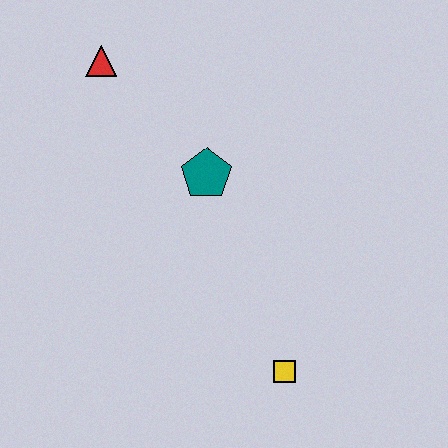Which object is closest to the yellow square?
The teal pentagon is closest to the yellow square.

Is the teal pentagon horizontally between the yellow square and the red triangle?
Yes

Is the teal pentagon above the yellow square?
Yes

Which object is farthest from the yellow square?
The red triangle is farthest from the yellow square.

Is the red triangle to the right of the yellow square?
No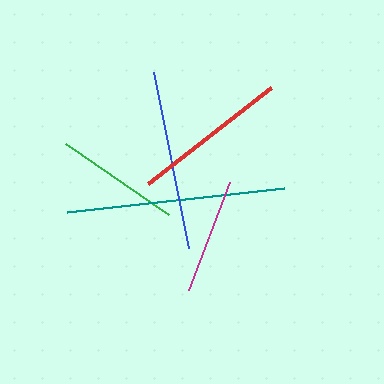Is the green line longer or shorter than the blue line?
The blue line is longer than the green line.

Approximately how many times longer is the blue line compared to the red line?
The blue line is approximately 1.2 times the length of the red line.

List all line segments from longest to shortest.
From longest to shortest: teal, blue, red, green, magenta.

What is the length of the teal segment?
The teal segment is approximately 218 pixels long.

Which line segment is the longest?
The teal line is the longest at approximately 218 pixels.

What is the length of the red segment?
The red segment is approximately 156 pixels long.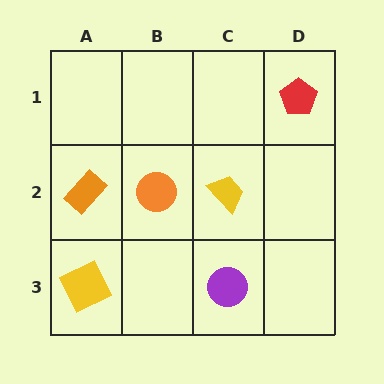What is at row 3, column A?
A yellow square.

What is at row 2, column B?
An orange circle.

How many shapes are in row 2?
3 shapes.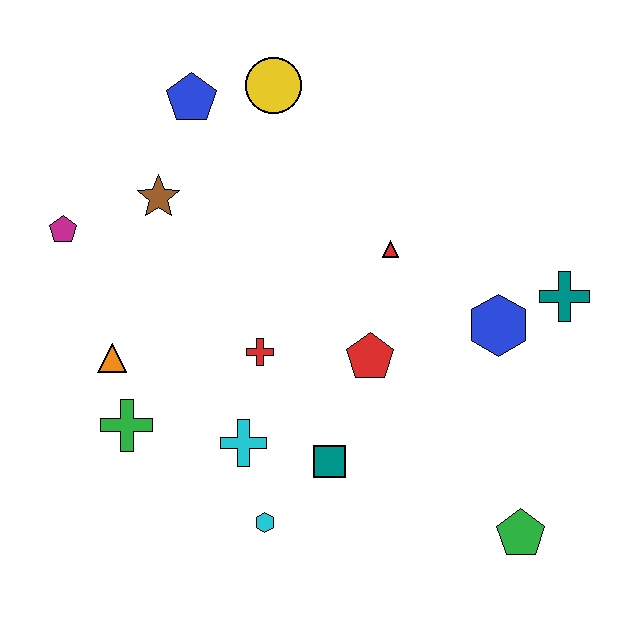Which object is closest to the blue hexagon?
The teal cross is closest to the blue hexagon.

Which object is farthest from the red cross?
The green pentagon is farthest from the red cross.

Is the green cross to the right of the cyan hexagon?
No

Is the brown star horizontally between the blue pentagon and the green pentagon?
No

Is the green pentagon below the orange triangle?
Yes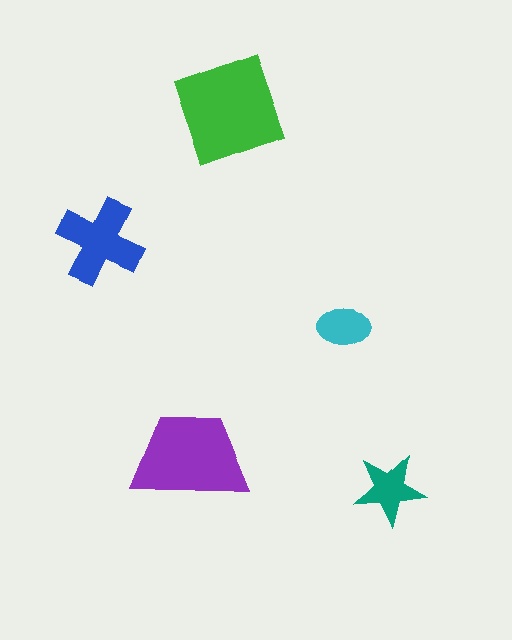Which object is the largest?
The green square.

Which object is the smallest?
The cyan ellipse.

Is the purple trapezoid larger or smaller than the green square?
Smaller.